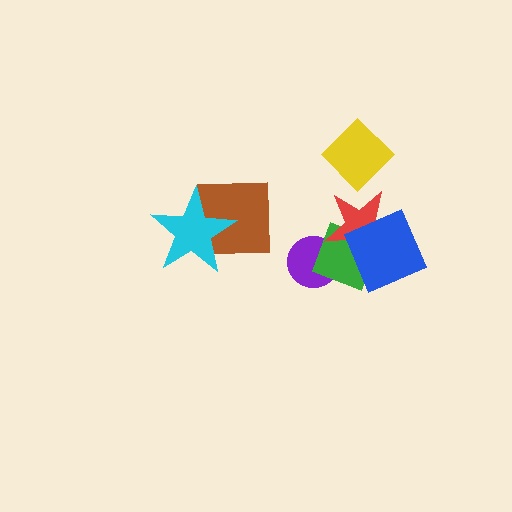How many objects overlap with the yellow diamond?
0 objects overlap with the yellow diamond.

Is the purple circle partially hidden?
Yes, it is partially covered by another shape.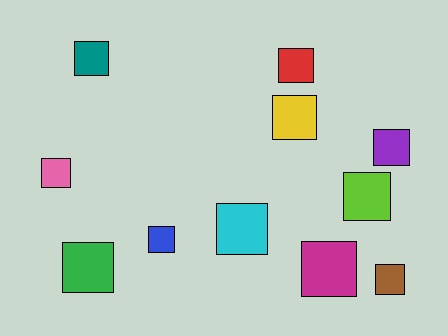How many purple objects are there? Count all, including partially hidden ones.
There is 1 purple object.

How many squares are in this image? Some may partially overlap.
There are 11 squares.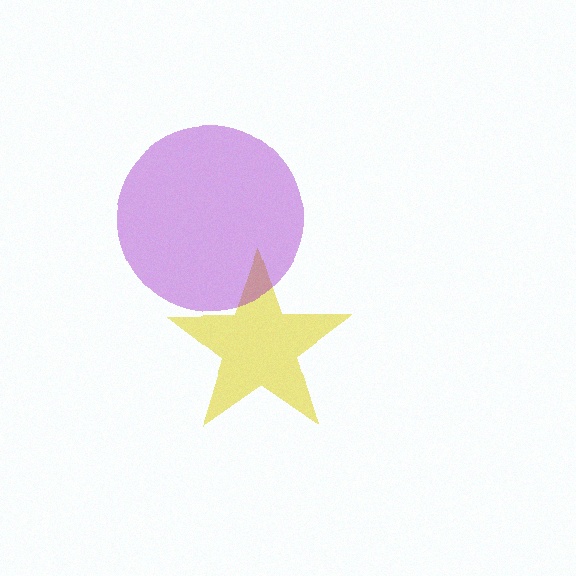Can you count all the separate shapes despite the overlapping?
Yes, there are 2 separate shapes.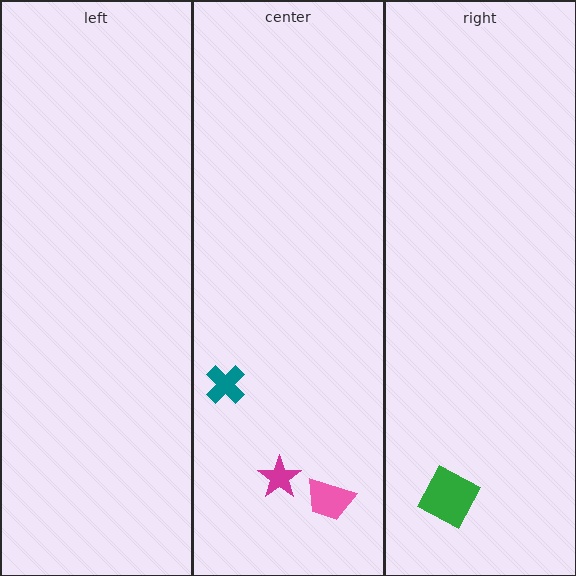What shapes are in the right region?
The green diamond.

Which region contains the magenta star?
The center region.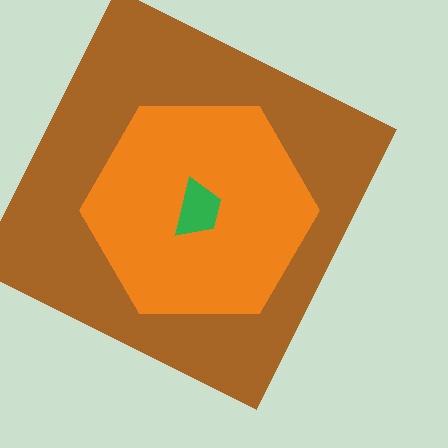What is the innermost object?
The green trapezoid.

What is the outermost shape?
The brown square.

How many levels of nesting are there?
3.